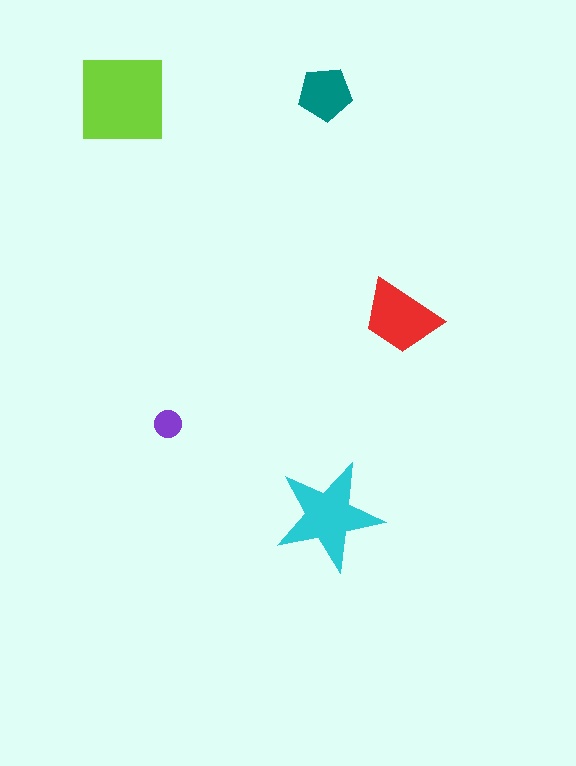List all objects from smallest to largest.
The purple circle, the teal pentagon, the red trapezoid, the cyan star, the lime square.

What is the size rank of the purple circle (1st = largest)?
5th.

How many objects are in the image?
There are 5 objects in the image.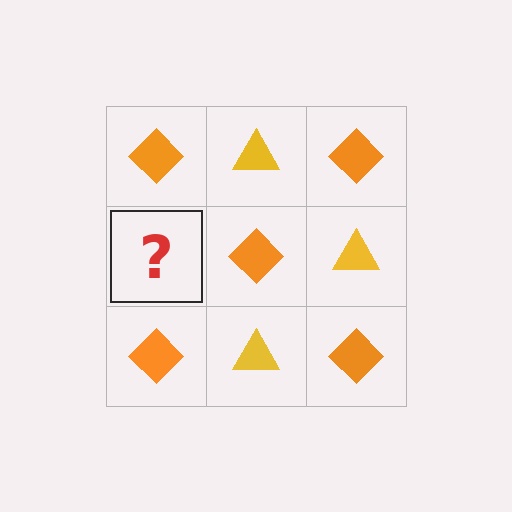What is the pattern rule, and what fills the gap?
The rule is that it alternates orange diamond and yellow triangle in a checkerboard pattern. The gap should be filled with a yellow triangle.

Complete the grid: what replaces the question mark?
The question mark should be replaced with a yellow triangle.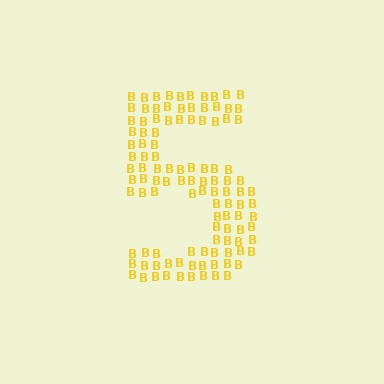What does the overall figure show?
The overall figure shows the digit 5.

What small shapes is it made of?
It is made of small letter B's.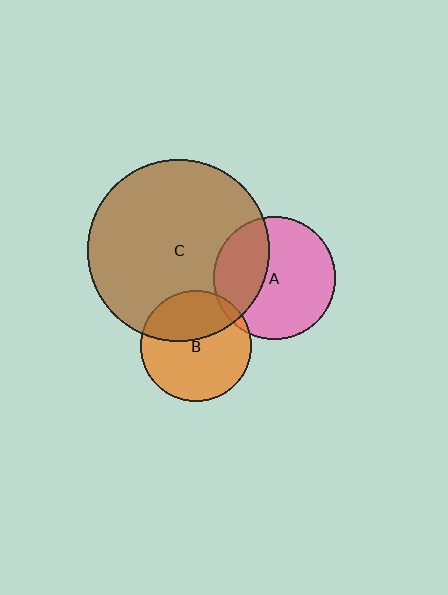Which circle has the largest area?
Circle C (brown).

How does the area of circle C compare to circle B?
Approximately 2.7 times.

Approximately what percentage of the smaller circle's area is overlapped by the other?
Approximately 35%.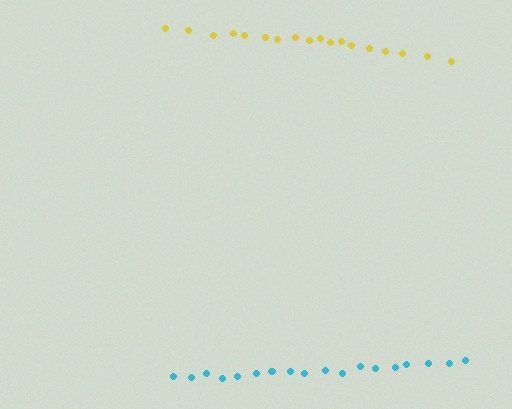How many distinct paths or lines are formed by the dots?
There are 2 distinct paths.